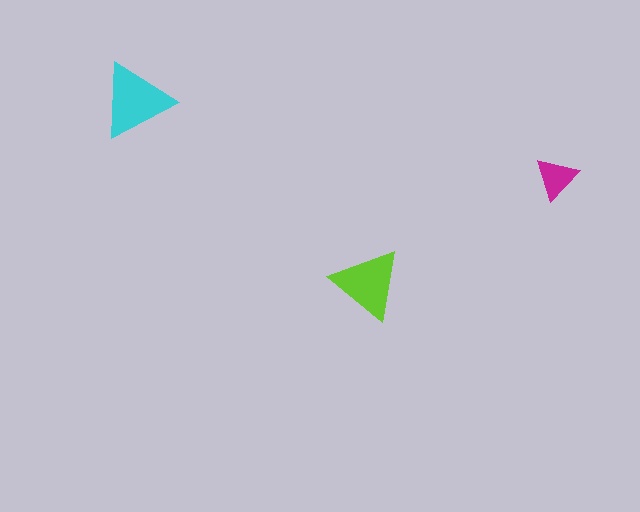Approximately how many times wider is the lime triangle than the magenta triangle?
About 1.5 times wider.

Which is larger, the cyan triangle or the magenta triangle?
The cyan one.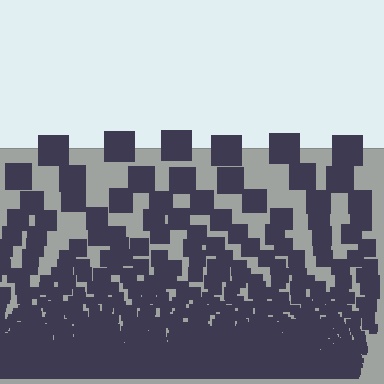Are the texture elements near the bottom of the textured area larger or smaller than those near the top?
Smaller. The gradient is inverted — elements near the bottom are smaller and denser.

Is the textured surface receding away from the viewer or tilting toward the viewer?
The surface appears to tilt toward the viewer. Texture elements get larger and sparser toward the top.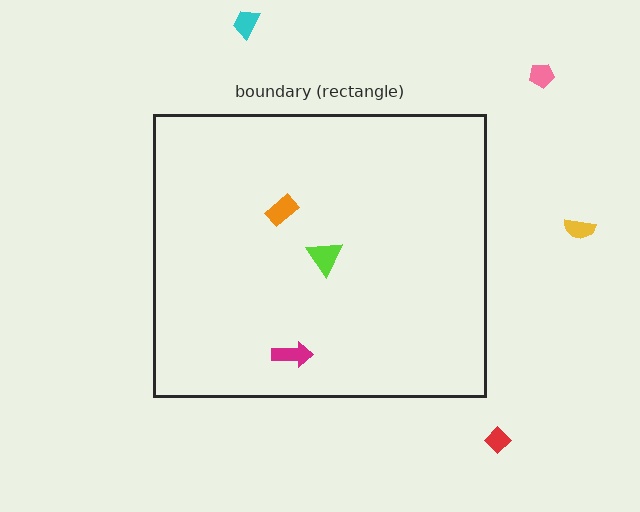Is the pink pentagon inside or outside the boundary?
Outside.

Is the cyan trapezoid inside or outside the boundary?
Outside.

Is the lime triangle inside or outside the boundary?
Inside.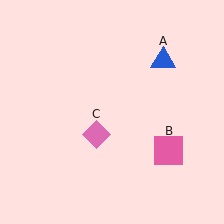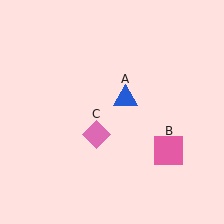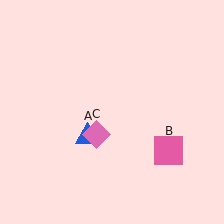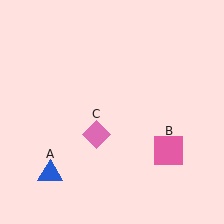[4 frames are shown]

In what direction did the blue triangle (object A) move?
The blue triangle (object A) moved down and to the left.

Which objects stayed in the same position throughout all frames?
Pink square (object B) and pink diamond (object C) remained stationary.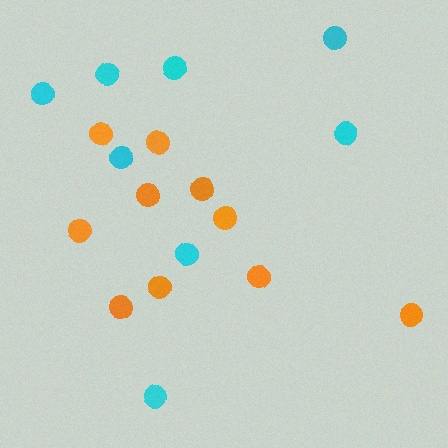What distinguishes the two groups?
There are 2 groups: one group of cyan circles (8) and one group of orange circles (10).